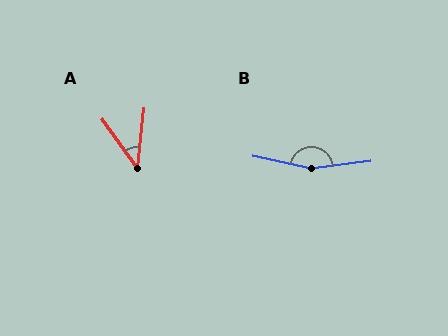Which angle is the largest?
B, at approximately 161 degrees.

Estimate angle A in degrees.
Approximately 42 degrees.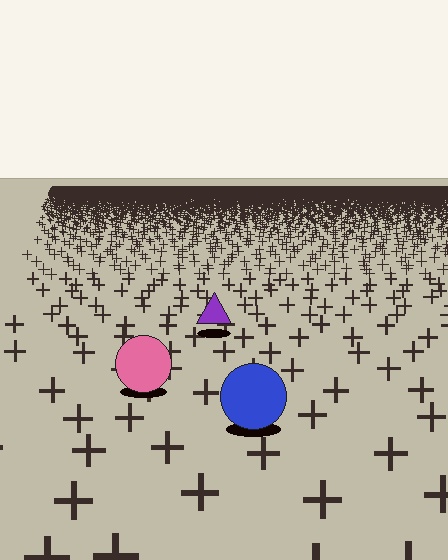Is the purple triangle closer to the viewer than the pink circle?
No. The pink circle is closer — you can tell from the texture gradient: the ground texture is coarser near it.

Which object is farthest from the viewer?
The purple triangle is farthest from the viewer. It appears smaller and the ground texture around it is denser.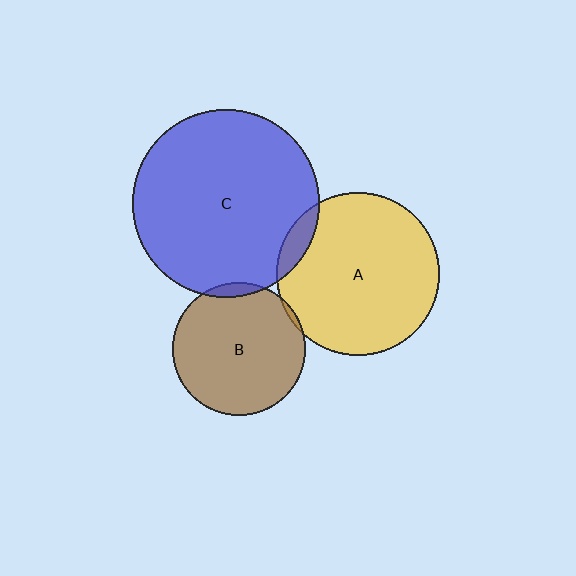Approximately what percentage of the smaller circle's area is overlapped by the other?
Approximately 10%.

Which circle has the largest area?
Circle C (blue).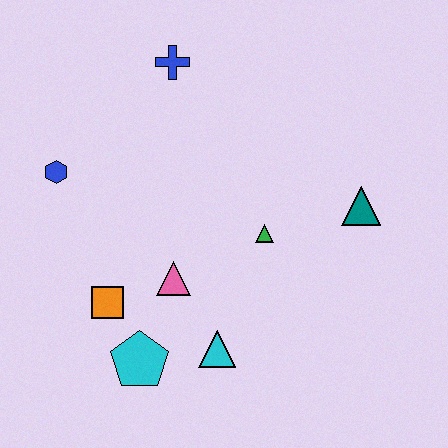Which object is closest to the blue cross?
The blue hexagon is closest to the blue cross.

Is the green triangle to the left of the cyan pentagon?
No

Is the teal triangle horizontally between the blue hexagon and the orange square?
No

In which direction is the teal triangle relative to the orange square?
The teal triangle is to the right of the orange square.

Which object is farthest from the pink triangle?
The blue cross is farthest from the pink triangle.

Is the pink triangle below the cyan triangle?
No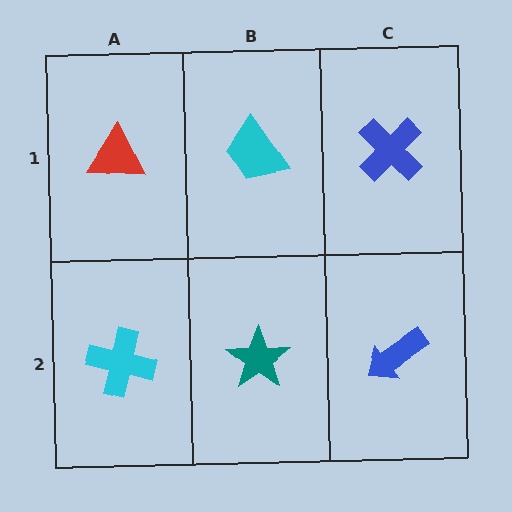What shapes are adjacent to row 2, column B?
A cyan trapezoid (row 1, column B), a cyan cross (row 2, column A), a blue arrow (row 2, column C).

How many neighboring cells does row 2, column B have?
3.